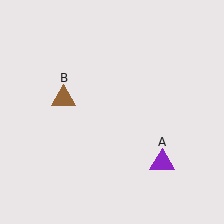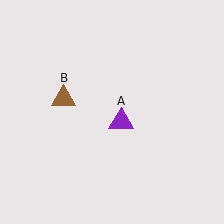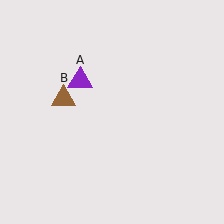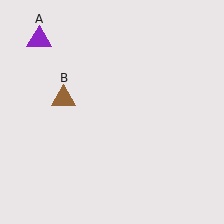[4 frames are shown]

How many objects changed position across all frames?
1 object changed position: purple triangle (object A).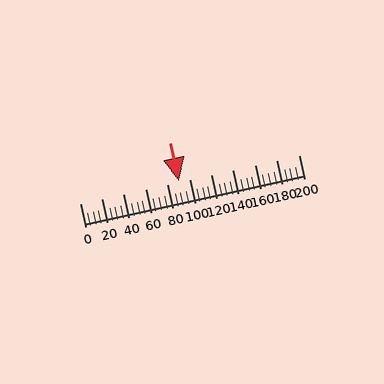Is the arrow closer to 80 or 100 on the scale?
The arrow is closer to 100.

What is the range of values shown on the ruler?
The ruler shows values from 0 to 200.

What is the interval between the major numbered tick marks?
The major tick marks are spaced 20 units apart.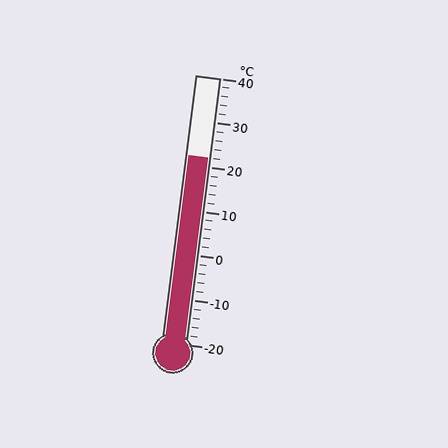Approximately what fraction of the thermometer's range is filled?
The thermometer is filled to approximately 70% of its range.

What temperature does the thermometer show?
The thermometer shows approximately 22°C.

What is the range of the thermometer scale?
The thermometer scale ranges from -20°C to 40°C.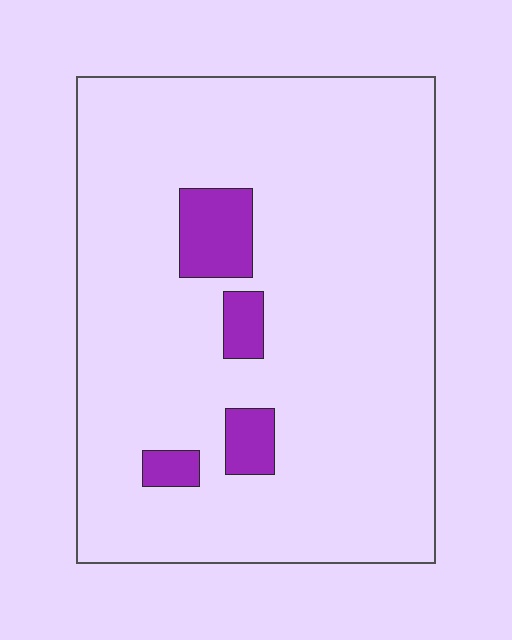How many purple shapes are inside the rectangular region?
4.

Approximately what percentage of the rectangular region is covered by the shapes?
Approximately 10%.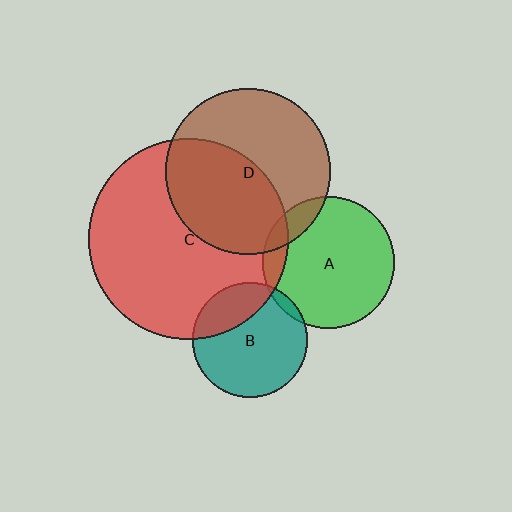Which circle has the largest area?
Circle C (red).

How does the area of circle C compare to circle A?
Approximately 2.3 times.